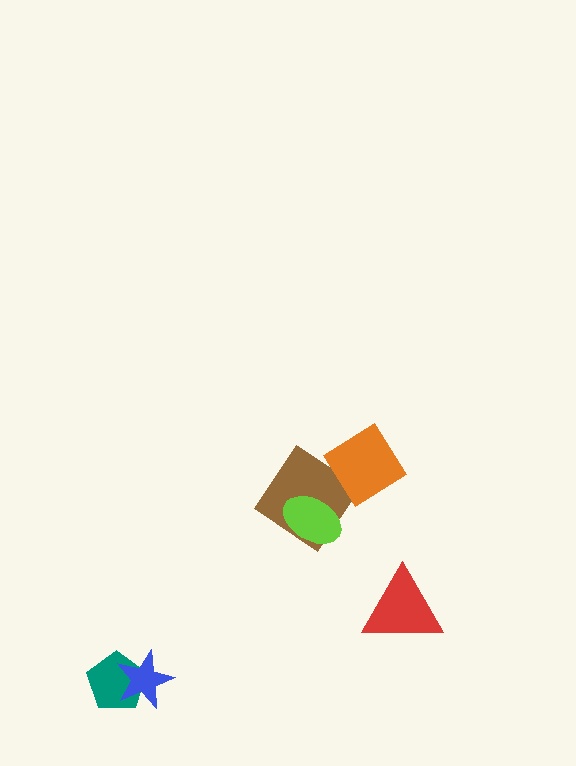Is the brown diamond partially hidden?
Yes, it is partially covered by another shape.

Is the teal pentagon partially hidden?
Yes, it is partially covered by another shape.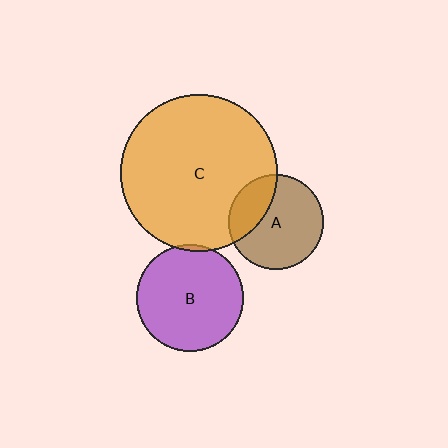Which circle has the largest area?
Circle C (orange).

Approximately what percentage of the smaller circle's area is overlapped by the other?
Approximately 30%.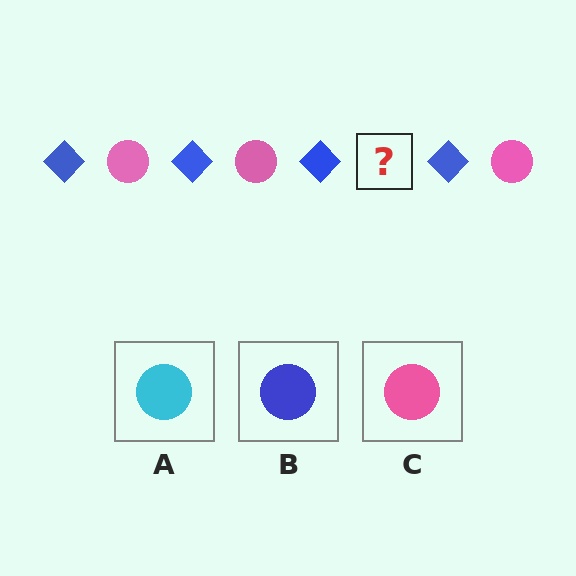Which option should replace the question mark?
Option C.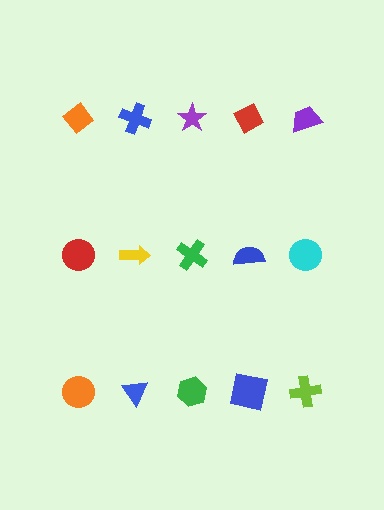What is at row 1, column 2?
A blue cross.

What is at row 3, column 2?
A blue triangle.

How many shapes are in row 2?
5 shapes.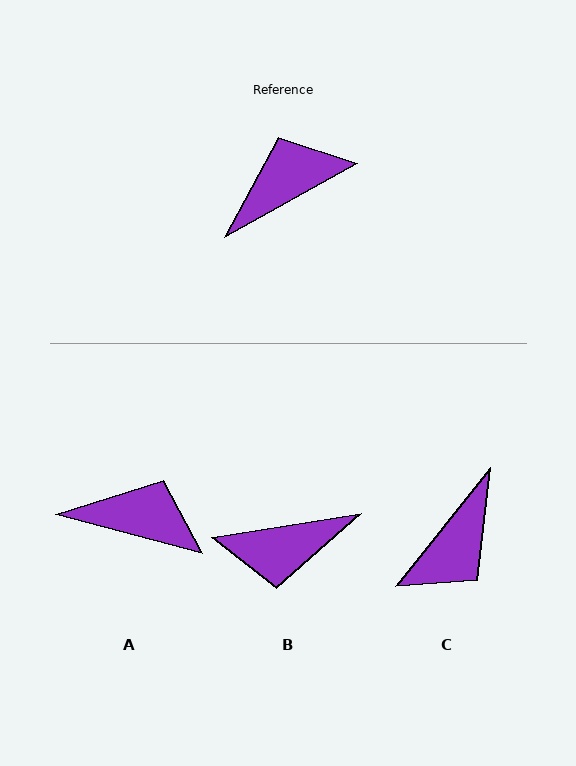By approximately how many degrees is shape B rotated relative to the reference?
Approximately 160 degrees counter-clockwise.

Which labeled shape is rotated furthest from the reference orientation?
B, about 160 degrees away.